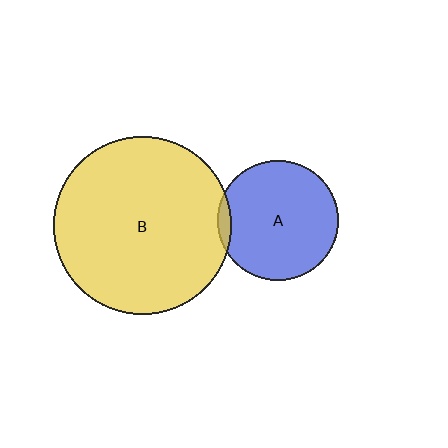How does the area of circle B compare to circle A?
Approximately 2.2 times.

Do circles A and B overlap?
Yes.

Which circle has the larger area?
Circle B (yellow).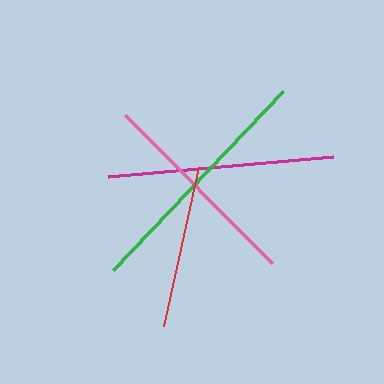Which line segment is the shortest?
The red line is the shortest at approximately 162 pixels.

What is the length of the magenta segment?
The magenta segment is approximately 225 pixels long.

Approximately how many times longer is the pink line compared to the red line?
The pink line is approximately 1.3 times the length of the red line.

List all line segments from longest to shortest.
From longest to shortest: green, magenta, pink, red.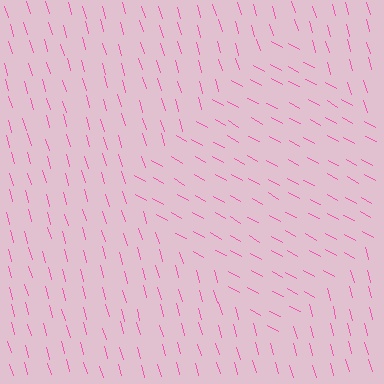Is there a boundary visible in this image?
Yes, there is a texture boundary formed by a change in line orientation.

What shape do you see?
I see a diamond.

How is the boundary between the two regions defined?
The boundary is defined purely by a change in line orientation (approximately 45 degrees difference). All lines are the same color and thickness.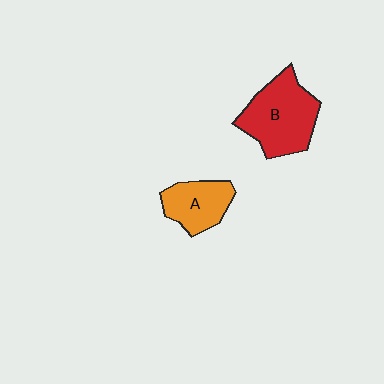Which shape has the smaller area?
Shape A (orange).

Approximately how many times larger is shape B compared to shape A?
Approximately 1.6 times.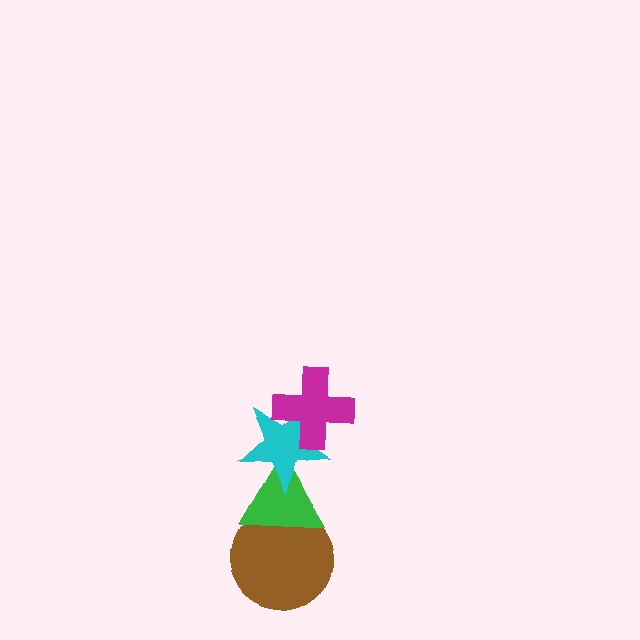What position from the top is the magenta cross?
The magenta cross is 1st from the top.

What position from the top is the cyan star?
The cyan star is 2nd from the top.